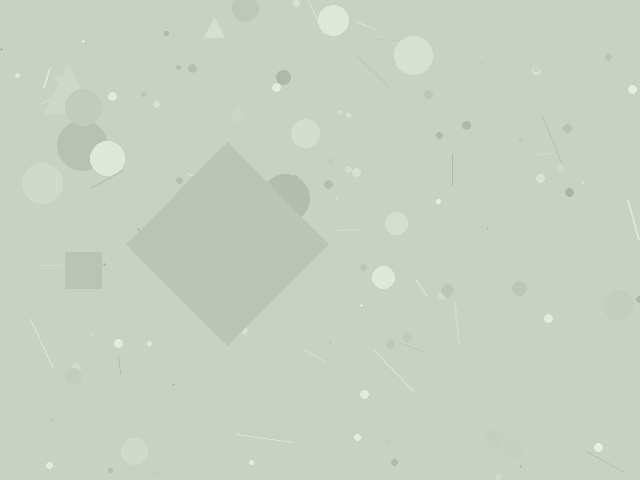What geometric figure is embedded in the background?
A diamond is embedded in the background.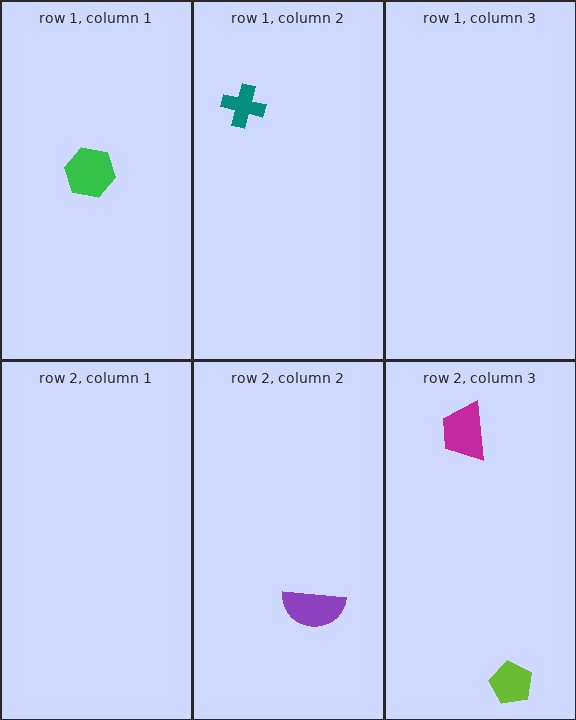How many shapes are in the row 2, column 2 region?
1.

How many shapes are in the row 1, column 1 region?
1.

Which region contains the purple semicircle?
The row 2, column 2 region.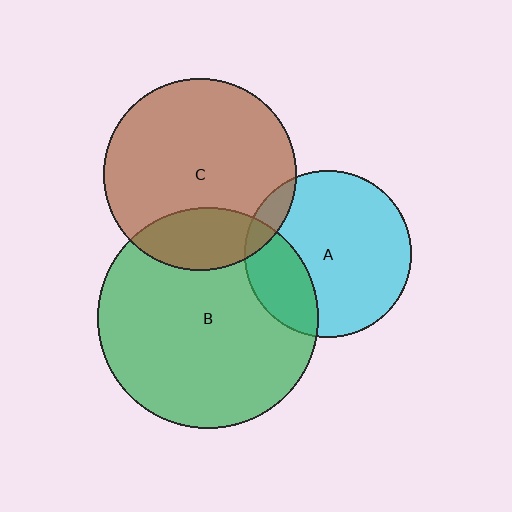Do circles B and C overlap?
Yes.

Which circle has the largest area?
Circle B (green).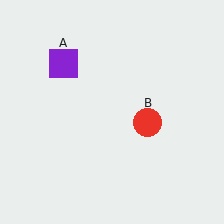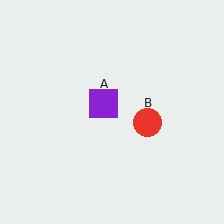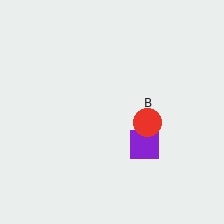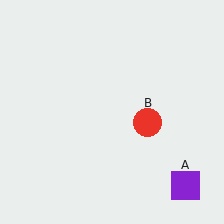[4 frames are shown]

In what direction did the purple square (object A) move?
The purple square (object A) moved down and to the right.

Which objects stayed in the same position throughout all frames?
Red circle (object B) remained stationary.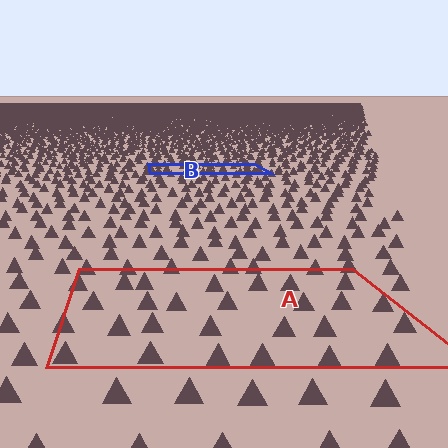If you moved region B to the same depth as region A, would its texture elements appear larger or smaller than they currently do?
They would appear larger. At a closer depth, the same texture elements are projected at a bigger on-screen size.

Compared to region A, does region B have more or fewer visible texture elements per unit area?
Region B has more texture elements per unit area — they are packed more densely because it is farther away.